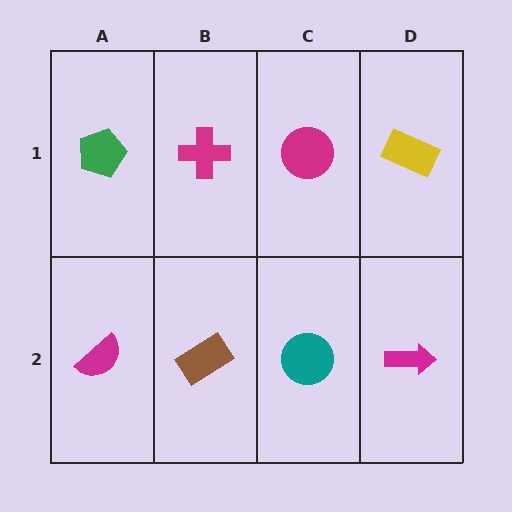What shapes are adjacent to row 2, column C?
A magenta circle (row 1, column C), a brown rectangle (row 2, column B), a magenta arrow (row 2, column D).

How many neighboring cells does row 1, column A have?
2.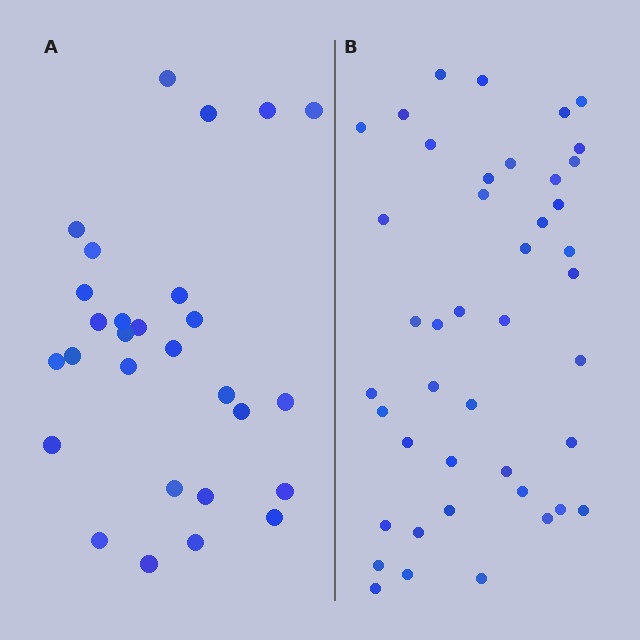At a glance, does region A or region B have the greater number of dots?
Region B (the right region) has more dots.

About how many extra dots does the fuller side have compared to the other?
Region B has approximately 15 more dots than region A.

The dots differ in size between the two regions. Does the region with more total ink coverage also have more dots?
No. Region A has more total ink coverage because its dots are larger, but region B actually contains more individual dots. Total area can be misleading — the number of items is what matters here.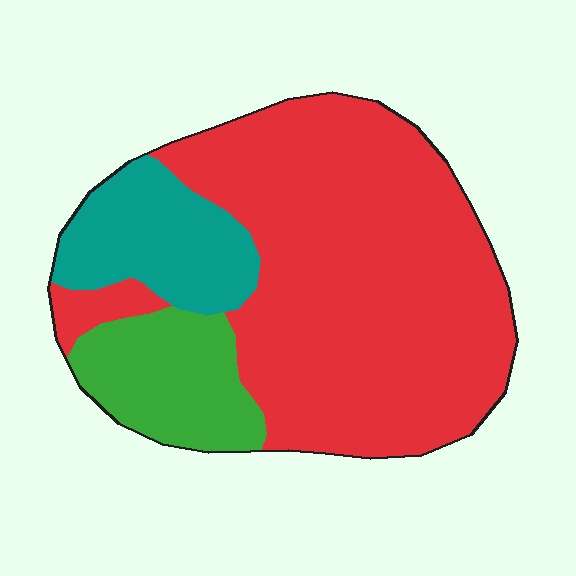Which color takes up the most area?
Red, at roughly 70%.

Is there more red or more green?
Red.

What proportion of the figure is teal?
Teal takes up about one sixth (1/6) of the figure.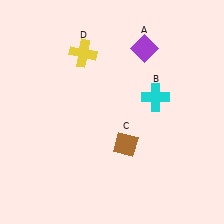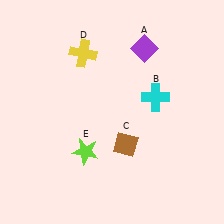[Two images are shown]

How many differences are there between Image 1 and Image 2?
There is 1 difference between the two images.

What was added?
A lime star (E) was added in Image 2.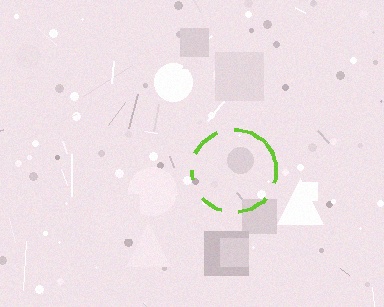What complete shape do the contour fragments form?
The contour fragments form a circle.